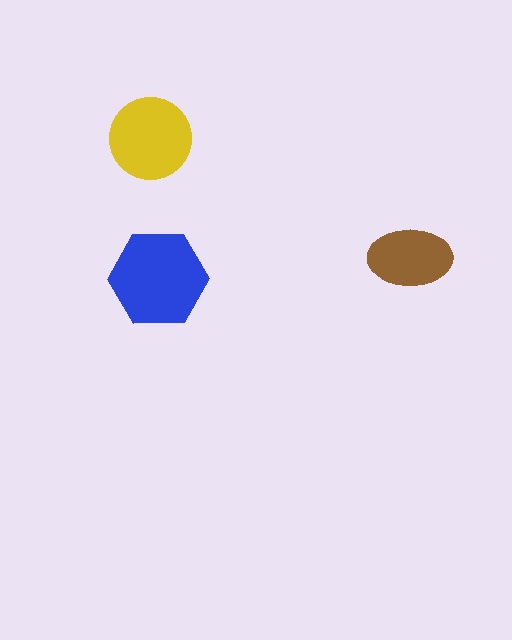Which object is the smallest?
The brown ellipse.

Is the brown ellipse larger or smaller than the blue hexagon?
Smaller.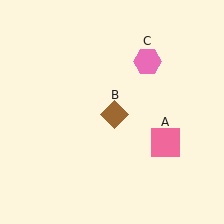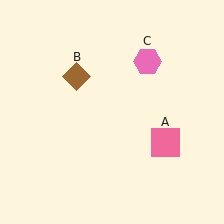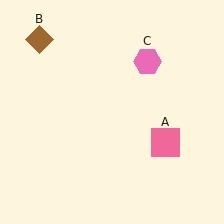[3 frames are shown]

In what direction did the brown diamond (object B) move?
The brown diamond (object B) moved up and to the left.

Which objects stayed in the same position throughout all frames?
Pink square (object A) and pink hexagon (object C) remained stationary.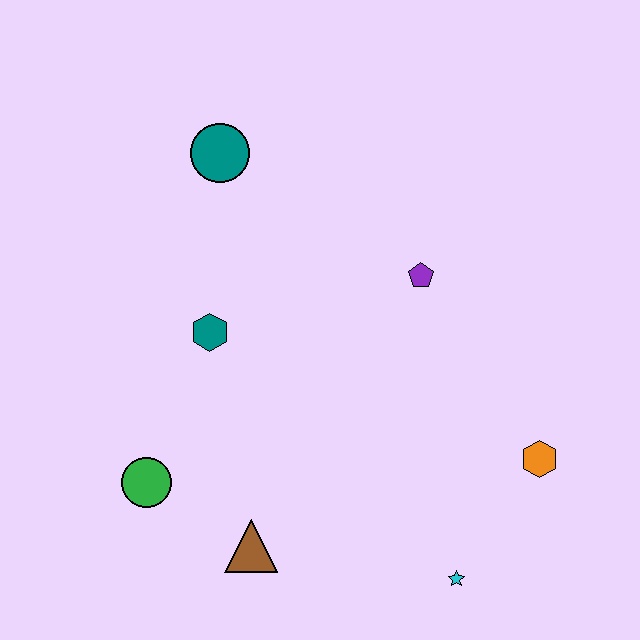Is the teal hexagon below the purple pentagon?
Yes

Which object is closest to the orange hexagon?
The cyan star is closest to the orange hexagon.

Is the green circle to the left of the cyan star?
Yes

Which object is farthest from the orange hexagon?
The teal circle is farthest from the orange hexagon.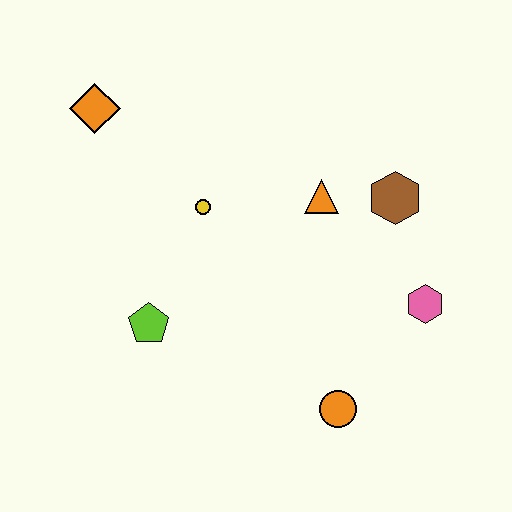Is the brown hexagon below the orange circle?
No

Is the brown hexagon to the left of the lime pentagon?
No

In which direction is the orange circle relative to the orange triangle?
The orange circle is below the orange triangle.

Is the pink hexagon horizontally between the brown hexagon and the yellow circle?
No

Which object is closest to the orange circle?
The pink hexagon is closest to the orange circle.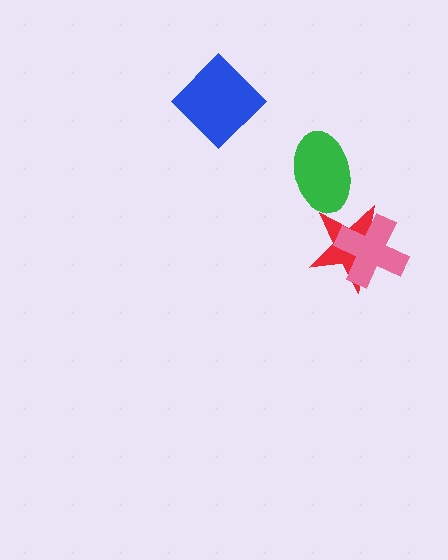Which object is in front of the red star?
The pink cross is in front of the red star.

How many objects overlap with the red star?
1 object overlaps with the red star.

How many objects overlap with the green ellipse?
0 objects overlap with the green ellipse.